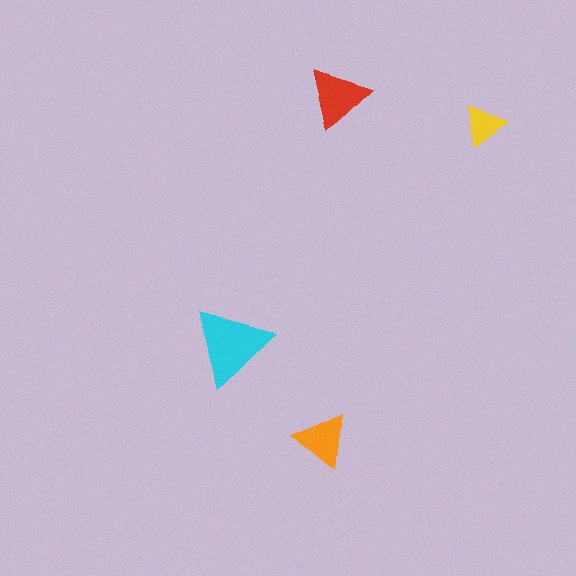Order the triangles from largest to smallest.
the cyan one, the red one, the orange one, the yellow one.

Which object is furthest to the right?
The yellow triangle is rightmost.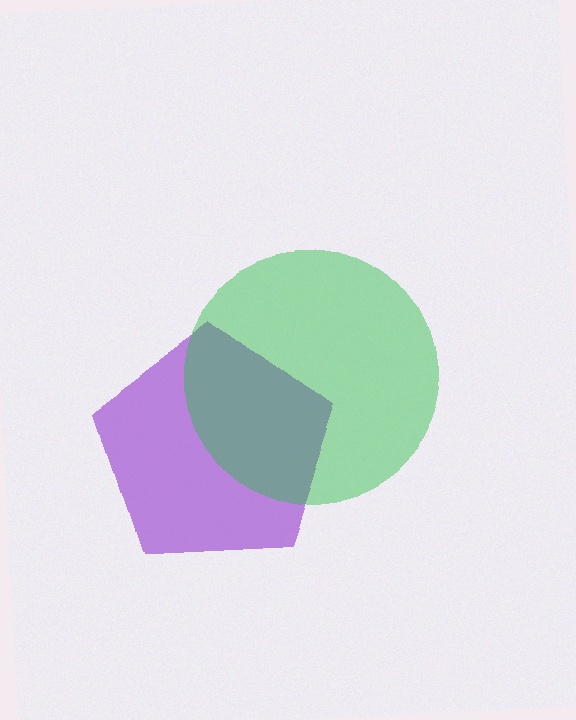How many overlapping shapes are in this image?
There are 2 overlapping shapes in the image.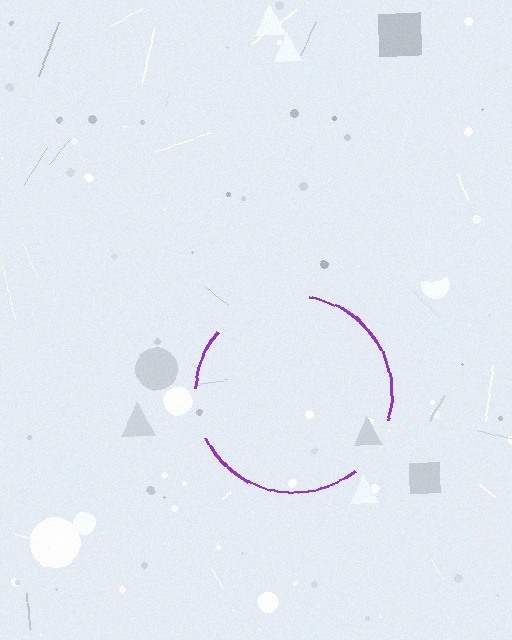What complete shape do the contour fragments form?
The contour fragments form a circle.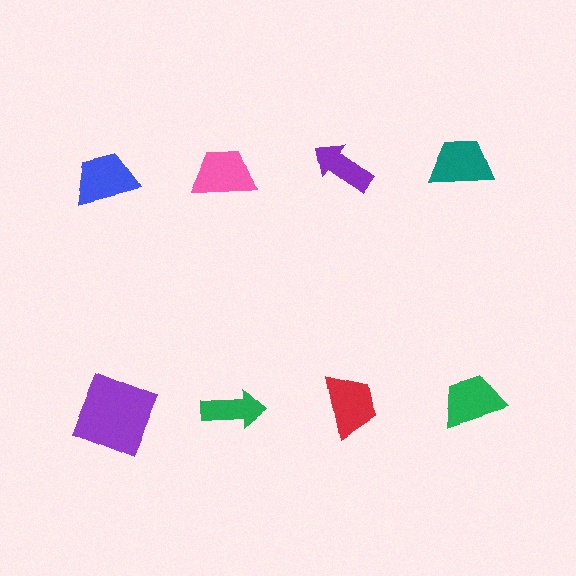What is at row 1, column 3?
A purple arrow.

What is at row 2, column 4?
A green trapezoid.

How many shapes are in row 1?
4 shapes.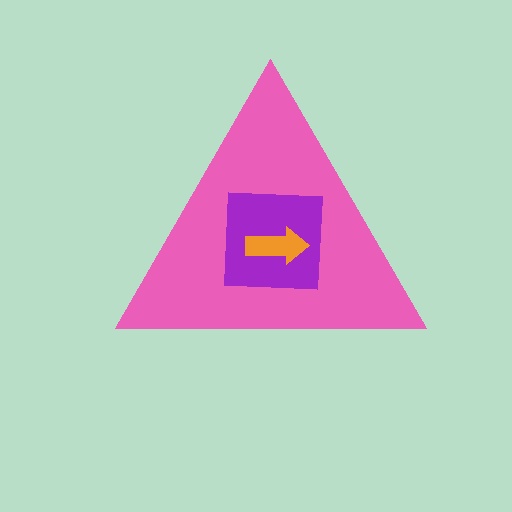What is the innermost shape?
The orange arrow.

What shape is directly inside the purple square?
The orange arrow.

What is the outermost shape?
The pink triangle.